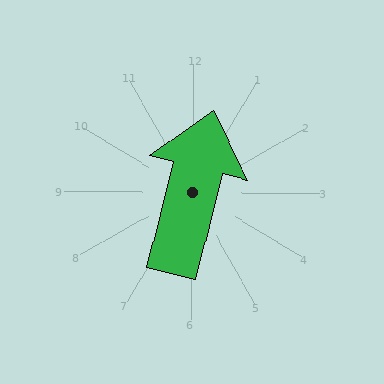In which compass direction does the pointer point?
North.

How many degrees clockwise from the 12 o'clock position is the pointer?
Approximately 14 degrees.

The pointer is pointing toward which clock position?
Roughly 12 o'clock.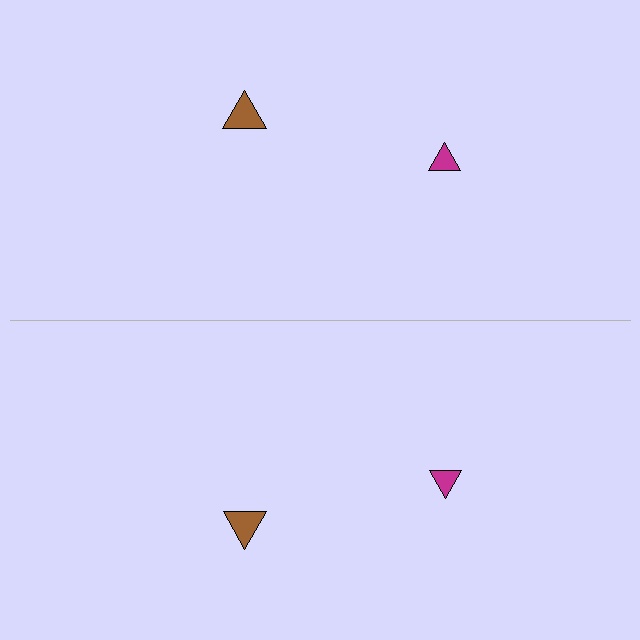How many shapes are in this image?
There are 4 shapes in this image.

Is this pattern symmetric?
Yes, this pattern has bilateral (reflection) symmetry.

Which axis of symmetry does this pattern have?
The pattern has a horizontal axis of symmetry running through the center of the image.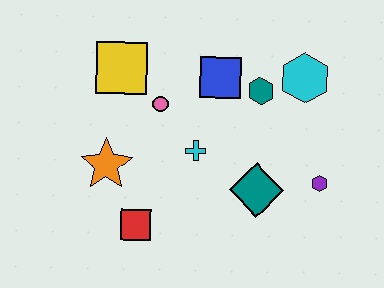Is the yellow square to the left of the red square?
Yes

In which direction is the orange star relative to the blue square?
The orange star is to the left of the blue square.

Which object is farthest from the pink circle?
The purple hexagon is farthest from the pink circle.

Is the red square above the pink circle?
No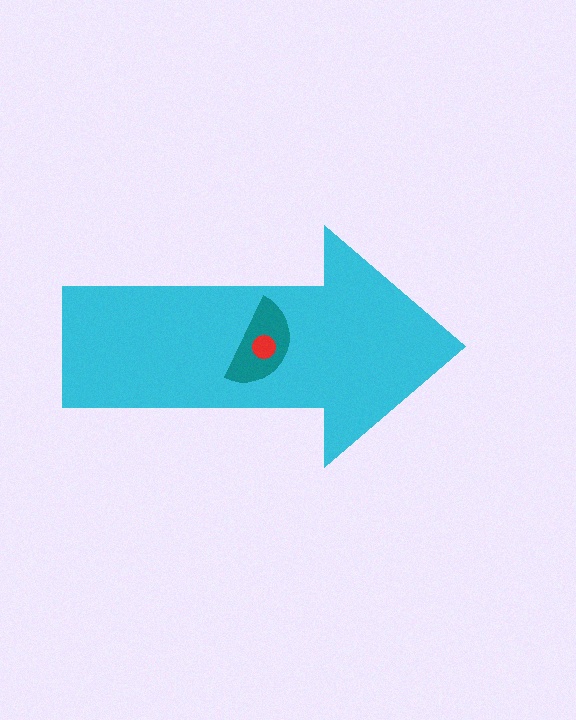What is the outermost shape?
The cyan arrow.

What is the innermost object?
The red circle.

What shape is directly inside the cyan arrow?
The teal semicircle.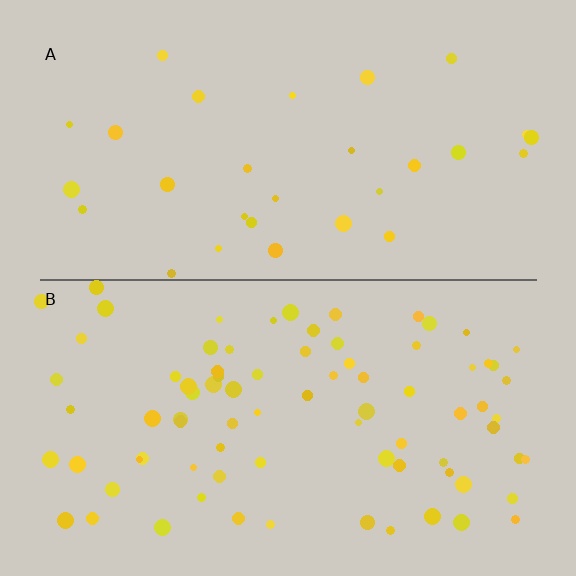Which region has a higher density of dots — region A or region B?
B (the bottom).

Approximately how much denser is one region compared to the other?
Approximately 2.8× — region B over region A.